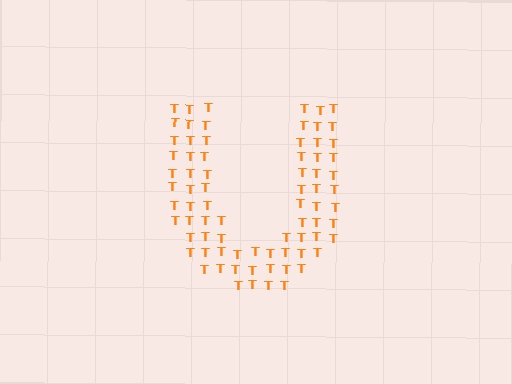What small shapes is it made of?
It is made of small letter T's.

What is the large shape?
The large shape is the letter U.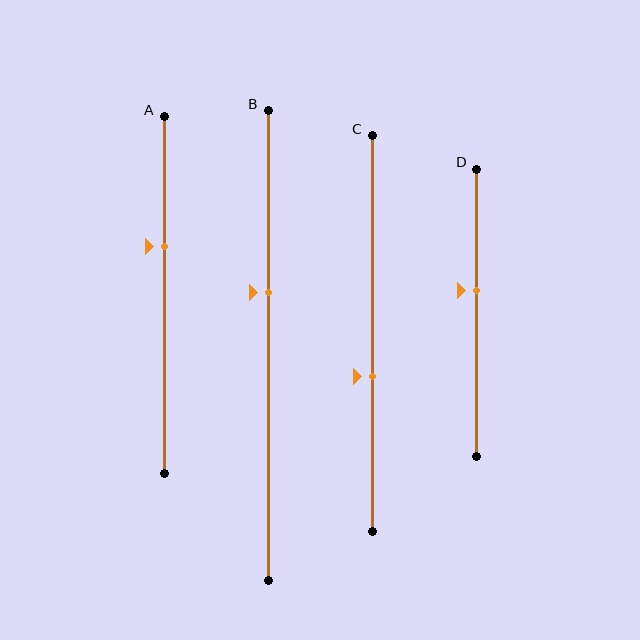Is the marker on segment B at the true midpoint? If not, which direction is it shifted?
No, the marker on segment B is shifted upward by about 11% of the segment length.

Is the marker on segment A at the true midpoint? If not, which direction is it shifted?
No, the marker on segment A is shifted upward by about 14% of the segment length.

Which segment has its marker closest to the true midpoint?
Segment D has its marker closest to the true midpoint.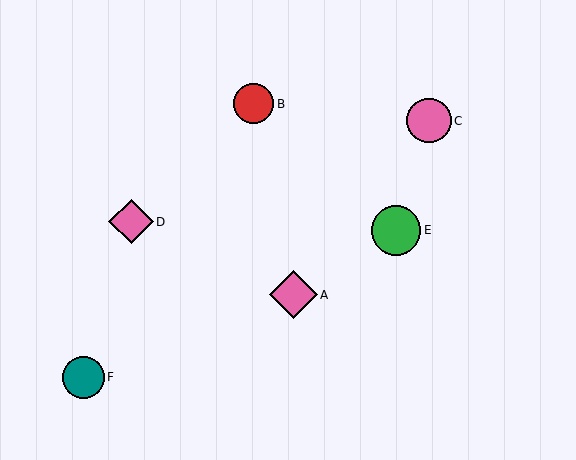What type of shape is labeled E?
Shape E is a green circle.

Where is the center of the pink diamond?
The center of the pink diamond is at (131, 222).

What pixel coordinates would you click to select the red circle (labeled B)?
Click at (254, 104) to select the red circle B.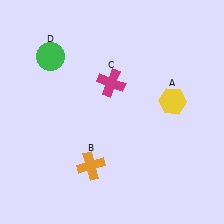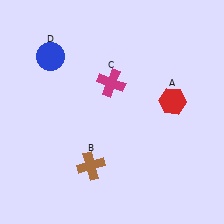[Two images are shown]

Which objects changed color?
A changed from yellow to red. B changed from orange to brown. D changed from green to blue.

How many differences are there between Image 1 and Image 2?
There are 3 differences between the two images.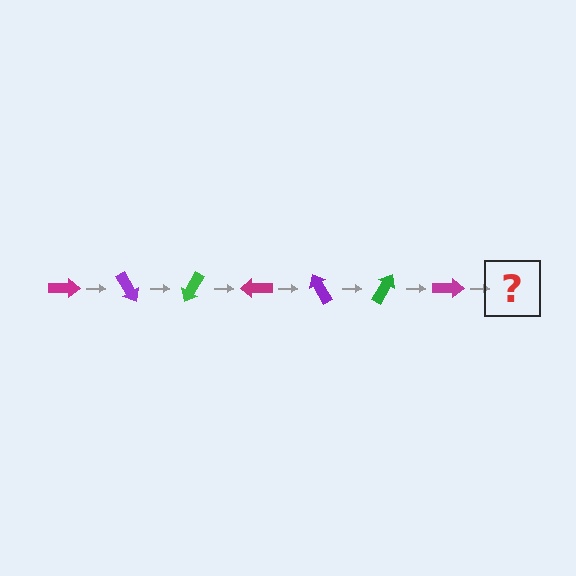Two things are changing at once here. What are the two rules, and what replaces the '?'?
The two rules are that it rotates 60 degrees each step and the color cycles through magenta, purple, and green. The '?' should be a purple arrow, rotated 420 degrees from the start.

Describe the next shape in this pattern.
It should be a purple arrow, rotated 420 degrees from the start.